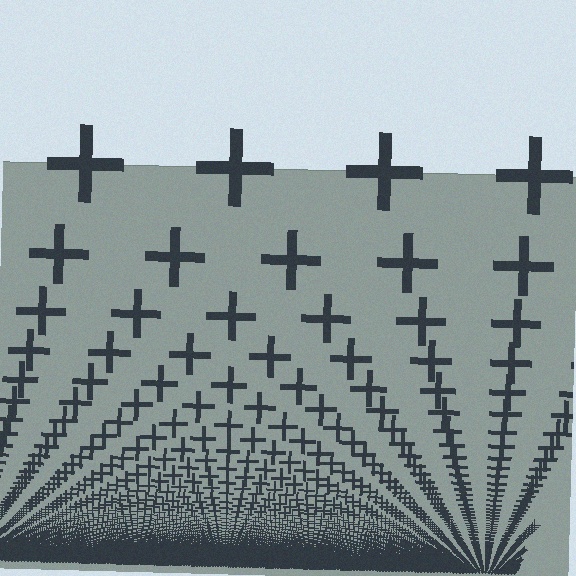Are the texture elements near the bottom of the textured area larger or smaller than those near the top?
Smaller. The gradient is inverted — elements near the bottom are smaller and denser.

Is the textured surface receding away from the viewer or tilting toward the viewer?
The surface appears to tilt toward the viewer. Texture elements get larger and sparser toward the top.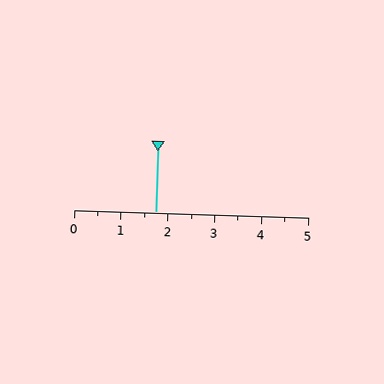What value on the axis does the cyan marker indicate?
The marker indicates approximately 1.8.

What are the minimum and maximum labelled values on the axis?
The axis runs from 0 to 5.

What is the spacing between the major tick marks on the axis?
The major ticks are spaced 1 apart.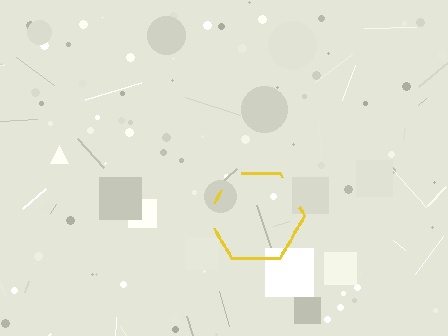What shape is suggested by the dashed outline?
The dashed outline suggests a hexagon.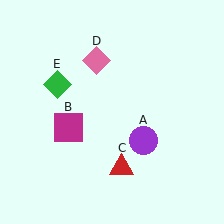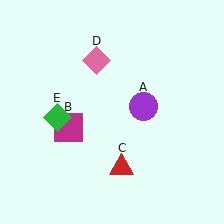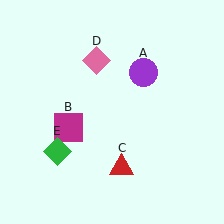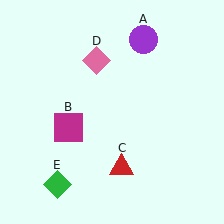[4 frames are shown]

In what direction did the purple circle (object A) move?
The purple circle (object A) moved up.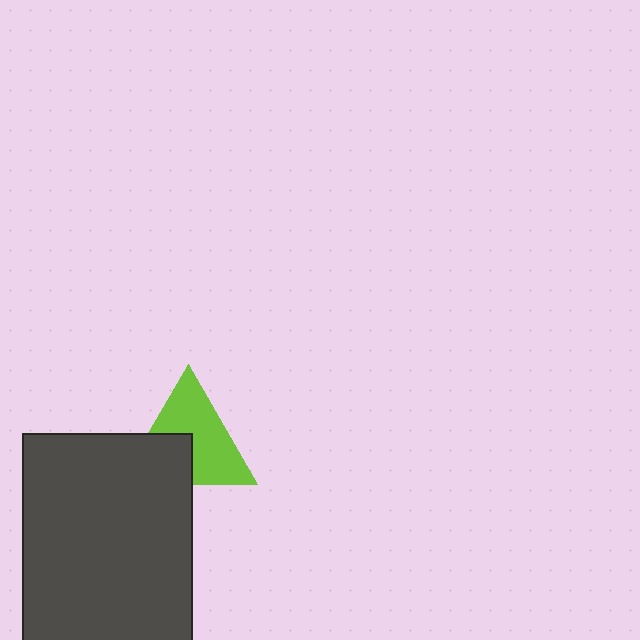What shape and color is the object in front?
The object in front is a dark gray rectangle.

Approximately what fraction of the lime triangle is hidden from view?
Roughly 37% of the lime triangle is hidden behind the dark gray rectangle.